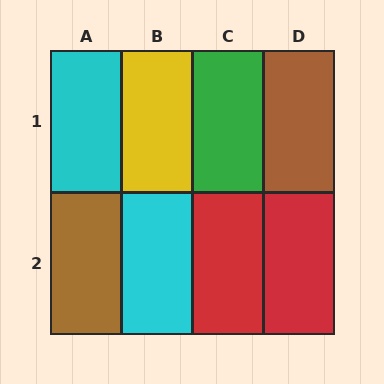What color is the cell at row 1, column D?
Brown.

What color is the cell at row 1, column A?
Cyan.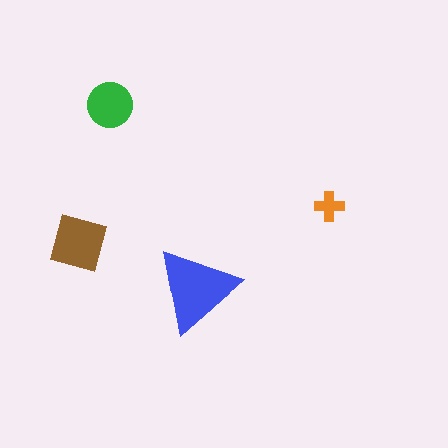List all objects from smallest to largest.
The orange cross, the green circle, the brown square, the blue triangle.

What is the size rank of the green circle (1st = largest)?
3rd.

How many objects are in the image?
There are 4 objects in the image.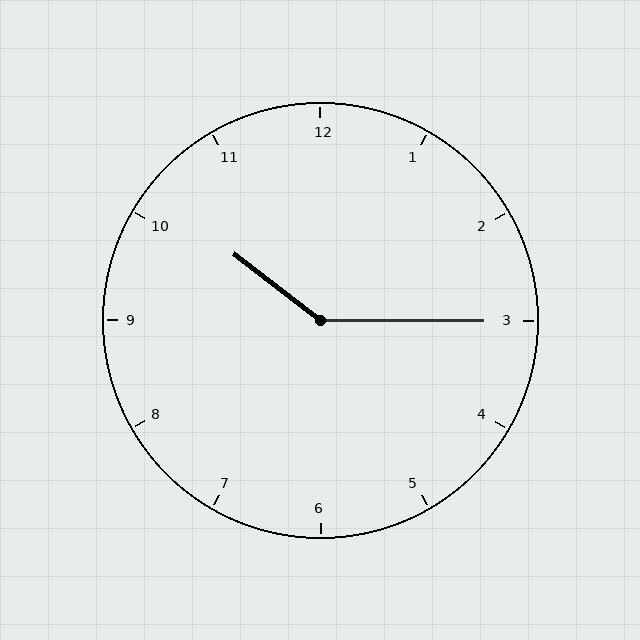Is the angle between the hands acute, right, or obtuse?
It is obtuse.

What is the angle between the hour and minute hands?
Approximately 142 degrees.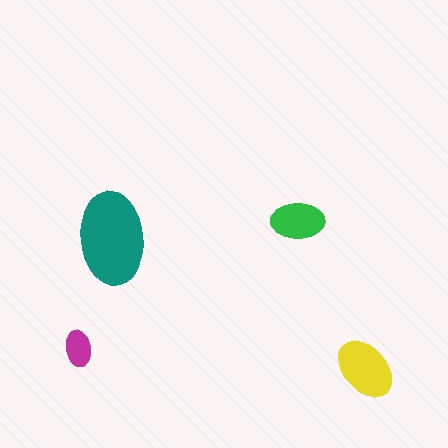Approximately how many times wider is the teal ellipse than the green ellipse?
About 1.5 times wider.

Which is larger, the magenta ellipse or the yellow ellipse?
The yellow one.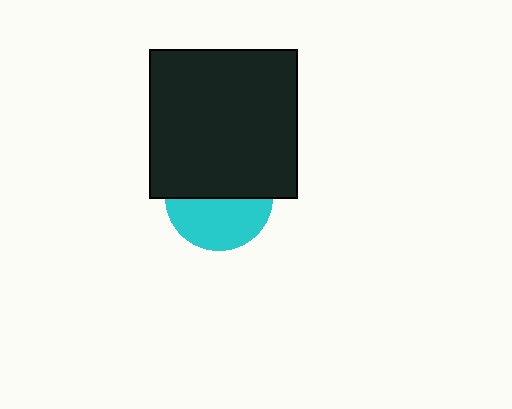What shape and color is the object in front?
The object in front is a black square.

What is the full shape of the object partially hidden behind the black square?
The partially hidden object is a cyan circle.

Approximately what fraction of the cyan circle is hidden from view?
Roughly 53% of the cyan circle is hidden behind the black square.